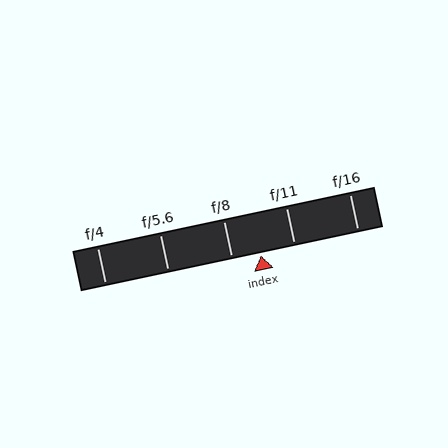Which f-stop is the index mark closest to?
The index mark is closest to f/8.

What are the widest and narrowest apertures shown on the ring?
The widest aperture shown is f/4 and the narrowest is f/16.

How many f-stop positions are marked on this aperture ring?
There are 5 f-stop positions marked.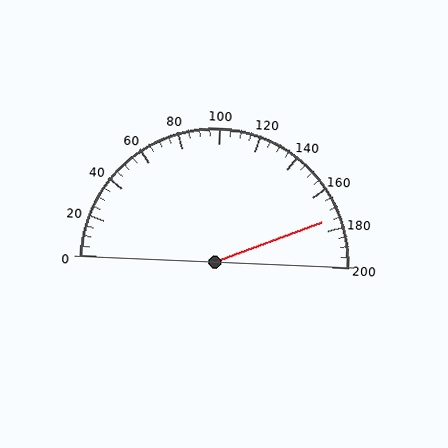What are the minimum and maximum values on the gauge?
The gauge ranges from 0 to 200.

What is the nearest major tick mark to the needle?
The nearest major tick mark is 180.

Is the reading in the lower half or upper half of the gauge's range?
The reading is in the upper half of the range (0 to 200).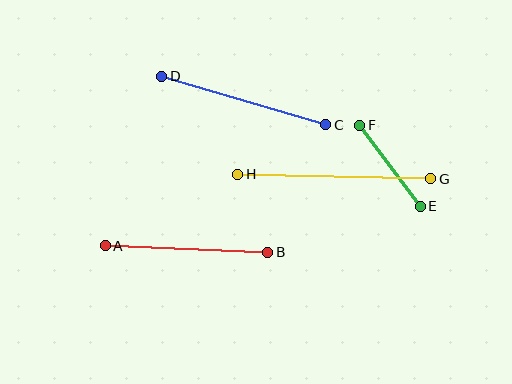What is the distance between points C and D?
The distance is approximately 171 pixels.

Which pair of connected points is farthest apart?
Points G and H are farthest apart.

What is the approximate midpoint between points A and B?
The midpoint is at approximately (187, 249) pixels.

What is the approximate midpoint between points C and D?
The midpoint is at approximately (244, 101) pixels.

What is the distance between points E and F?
The distance is approximately 101 pixels.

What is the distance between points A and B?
The distance is approximately 163 pixels.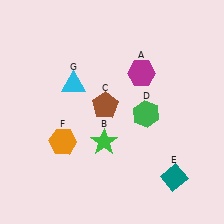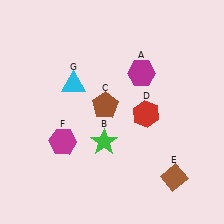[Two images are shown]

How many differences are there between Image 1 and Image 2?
There are 3 differences between the two images.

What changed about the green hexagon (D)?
In Image 1, D is green. In Image 2, it changed to red.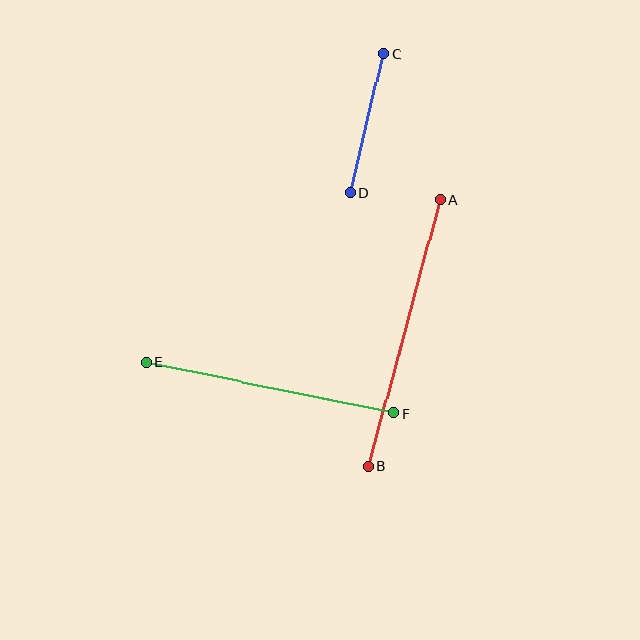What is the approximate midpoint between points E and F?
The midpoint is at approximately (270, 388) pixels.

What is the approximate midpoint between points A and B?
The midpoint is at approximately (404, 333) pixels.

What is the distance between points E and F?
The distance is approximately 253 pixels.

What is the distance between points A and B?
The distance is approximately 277 pixels.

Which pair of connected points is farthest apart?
Points A and B are farthest apart.